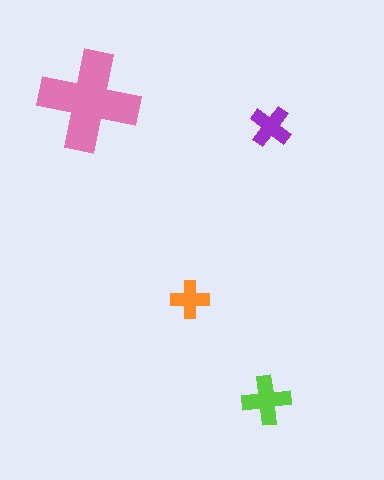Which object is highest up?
The pink cross is topmost.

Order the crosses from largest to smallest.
the pink one, the lime one, the purple one, the orange one.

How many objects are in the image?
There are 4 objects in the image.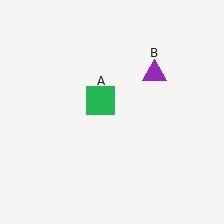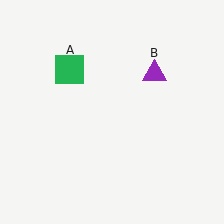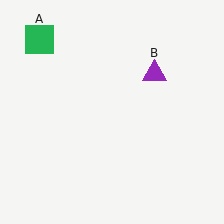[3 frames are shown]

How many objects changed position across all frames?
1 object changed position: green square (object A).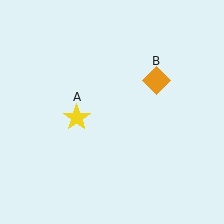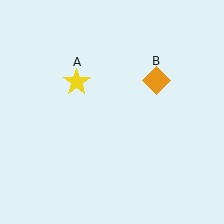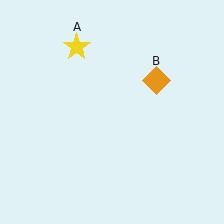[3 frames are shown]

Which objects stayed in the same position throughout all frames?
Orange diamond (object B) remained stationary.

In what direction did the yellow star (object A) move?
The yellow star (object A) moved up.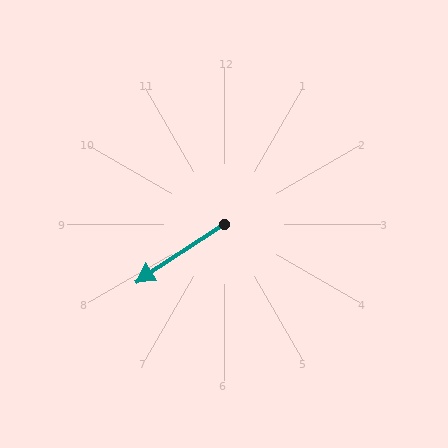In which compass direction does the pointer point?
Southwest.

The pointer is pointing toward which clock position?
Roughly 8 o'clock.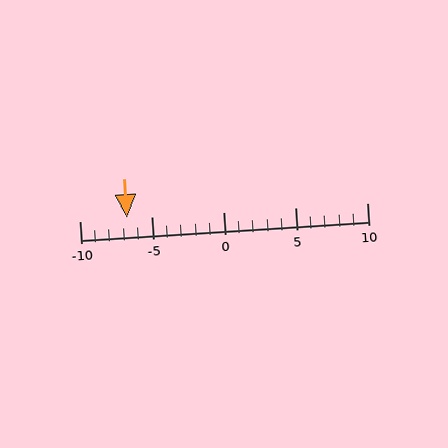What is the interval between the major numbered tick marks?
The major tick marks are spaced 5 units apart.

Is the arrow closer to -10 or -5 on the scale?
The arrow is closer to -5.